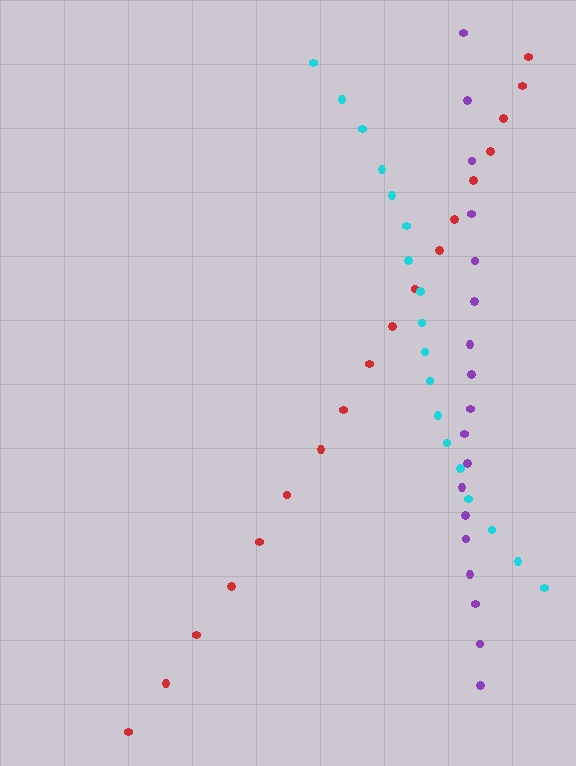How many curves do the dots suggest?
There are 3 distinct paths.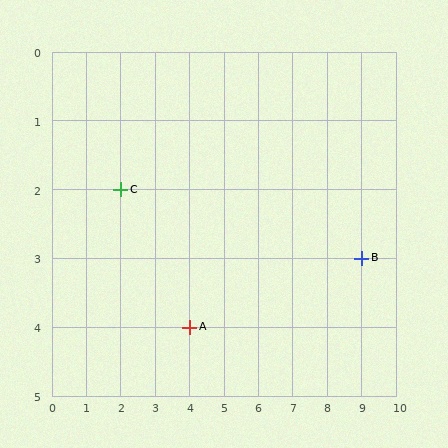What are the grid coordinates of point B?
Point B is at grid coordinates (9, 3).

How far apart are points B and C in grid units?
Points B and C are 7 columns and 1 row apart (about 7.1 grid units diagonally).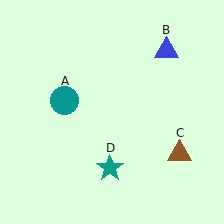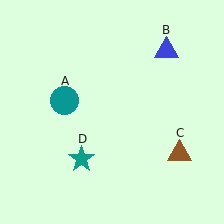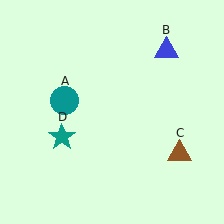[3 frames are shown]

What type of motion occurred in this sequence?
The teal star (object D) rotated clockwise around the center of the scene.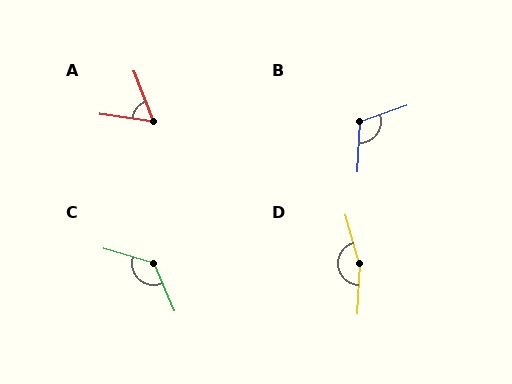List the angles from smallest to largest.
A (62°), B (112°), C (130°), D (162°).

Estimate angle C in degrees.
Approximately 130 degrees.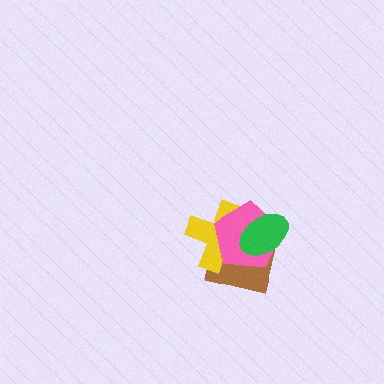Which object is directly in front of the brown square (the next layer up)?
The yellow cross is directly in front of the brown square.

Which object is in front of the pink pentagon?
The green ellipse is in front of the pink pentagon.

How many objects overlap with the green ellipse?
3 objects overlap with the green ellipse.